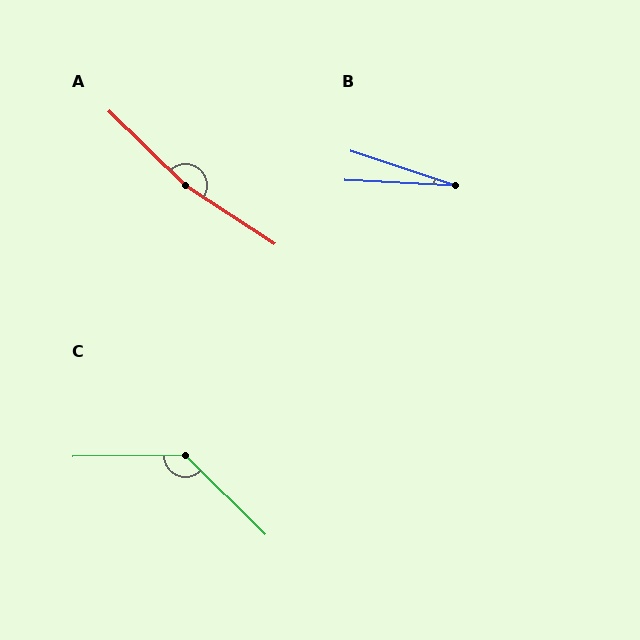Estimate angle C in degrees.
Approximately 135 degrees.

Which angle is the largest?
A, at approximately 169 degrees.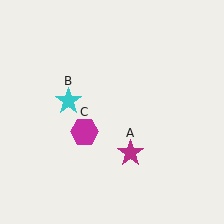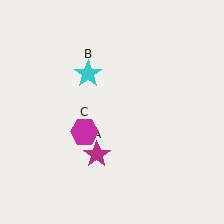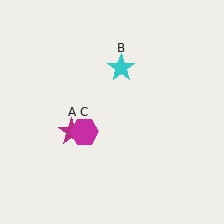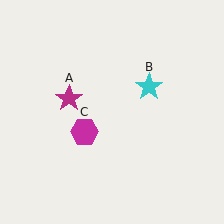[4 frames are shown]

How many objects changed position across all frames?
2 objects changed position: magenta star (object A), cyan star (object B).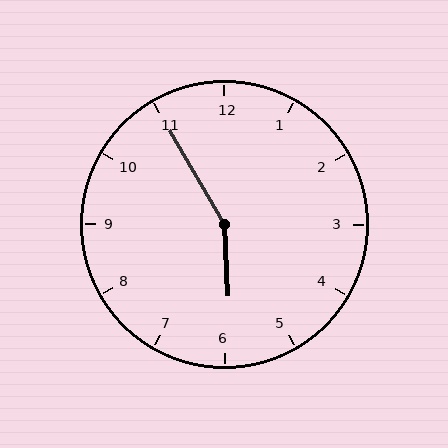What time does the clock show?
5:55.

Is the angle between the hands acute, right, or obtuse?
It is obtuse.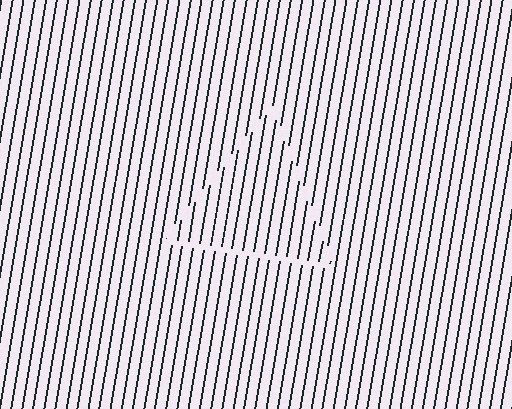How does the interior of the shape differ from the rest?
The interior of the shape contains the same grating, shifted by half a period — the contour is defined by the phase discontinuity where line-ends from the inner and outer gratings abut.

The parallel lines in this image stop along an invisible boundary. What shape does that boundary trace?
An illusory triangle. The interior of the shape contains the same grating, shifted by half a period — the contour is defined by the phase discontinuity where line-ends from the inner and outer gratings abut.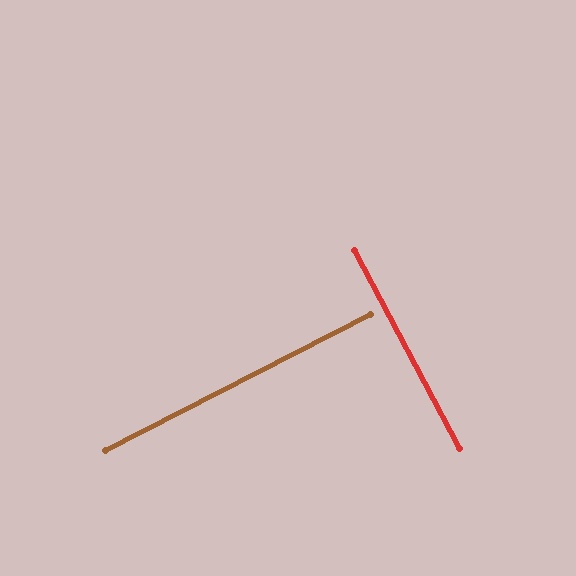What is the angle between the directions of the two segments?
Approximately 89 degrees.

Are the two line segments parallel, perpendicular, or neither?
Perpendicular — they meet at approximately 89°.